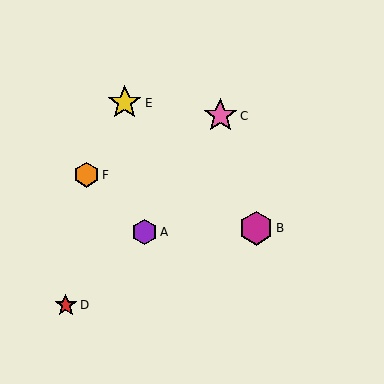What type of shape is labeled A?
Shape A is a purple hexagon.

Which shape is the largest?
The yellow star (labeled E) is the largest.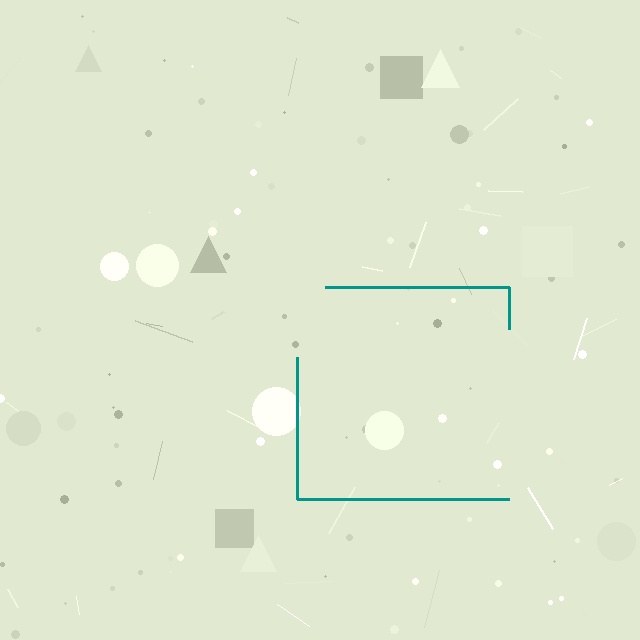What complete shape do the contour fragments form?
The contour fragments form a square.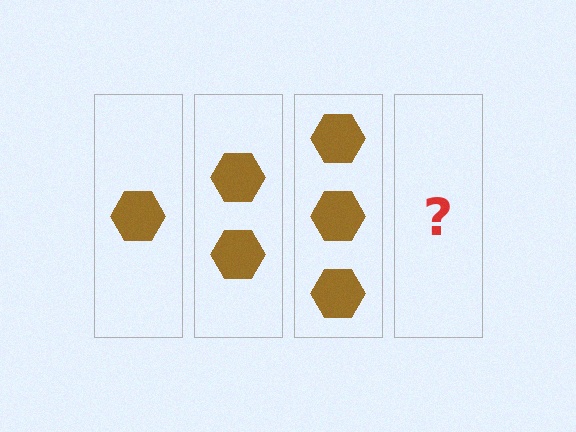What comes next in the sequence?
The next element should be 4 hexagons.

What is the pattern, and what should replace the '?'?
The pattern is that each step adds one more hexagon. The '?' should be 4 hexagons.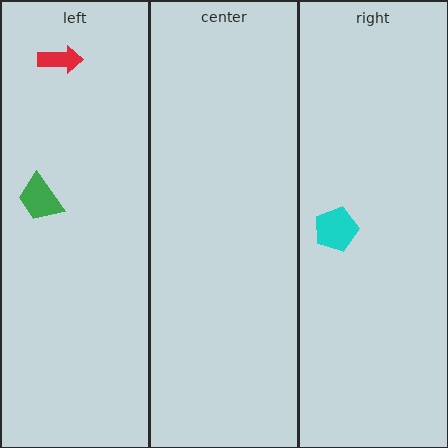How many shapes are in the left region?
2.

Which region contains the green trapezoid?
The left region.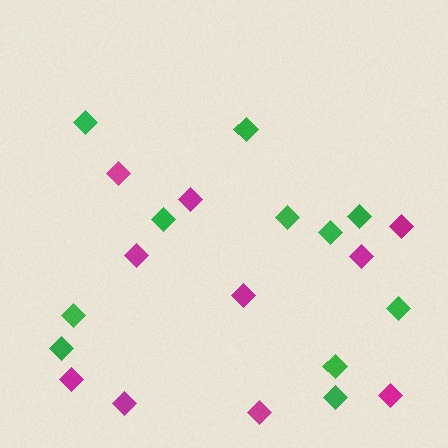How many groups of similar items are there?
There are 2 groups: one group of magenta diamonds (10) and one group of green diamonds (11).